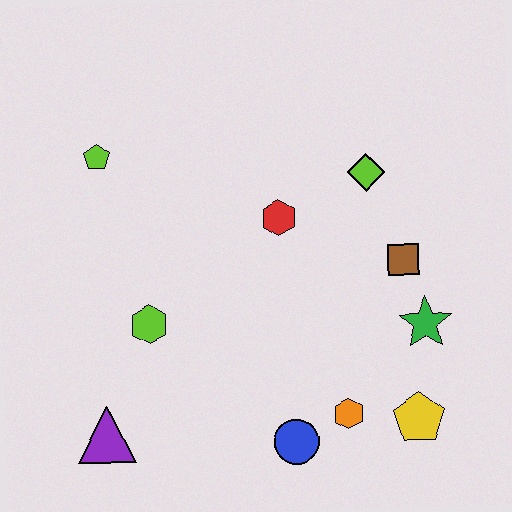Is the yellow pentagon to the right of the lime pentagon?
Yes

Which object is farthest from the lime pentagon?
The yellow pentagon is farthest from the lime pentagon.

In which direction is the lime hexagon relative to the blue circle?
The lime hexagon is to the left of the blue circle.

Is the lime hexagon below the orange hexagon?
No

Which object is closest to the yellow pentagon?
The orange hexagon is closest to the yellow pentagon.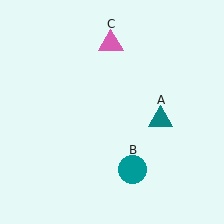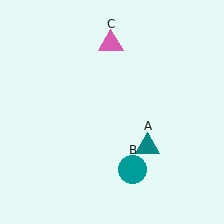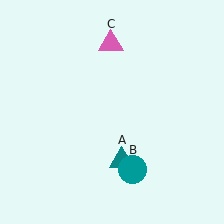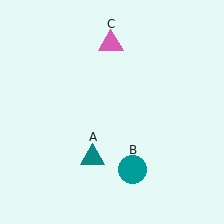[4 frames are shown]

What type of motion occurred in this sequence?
The teal triangle (object A) rotated clockwise around the center of the scene.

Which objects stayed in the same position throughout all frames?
Teal circle (object B) and pink triangle (object C) remained stationary.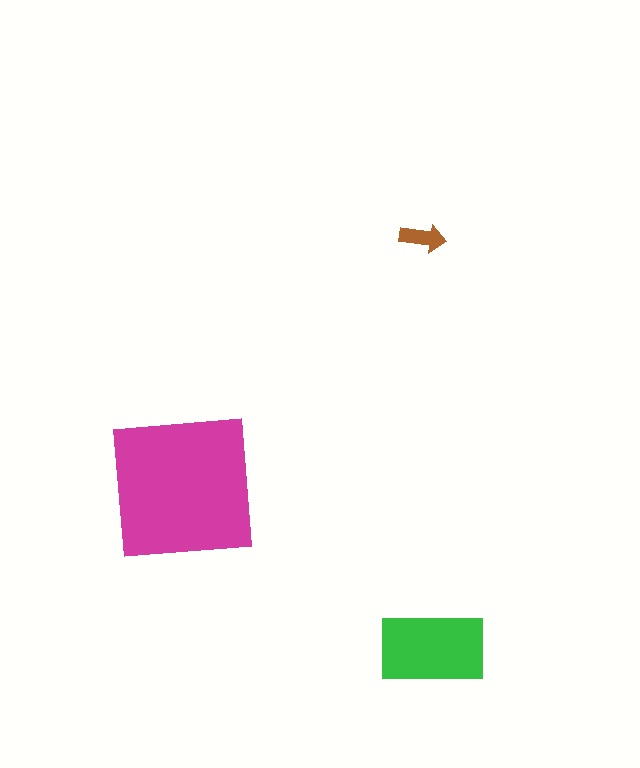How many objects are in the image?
There are 3 objects in the image.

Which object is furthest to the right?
The green rectangle is rightmost.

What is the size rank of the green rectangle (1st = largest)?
2nd.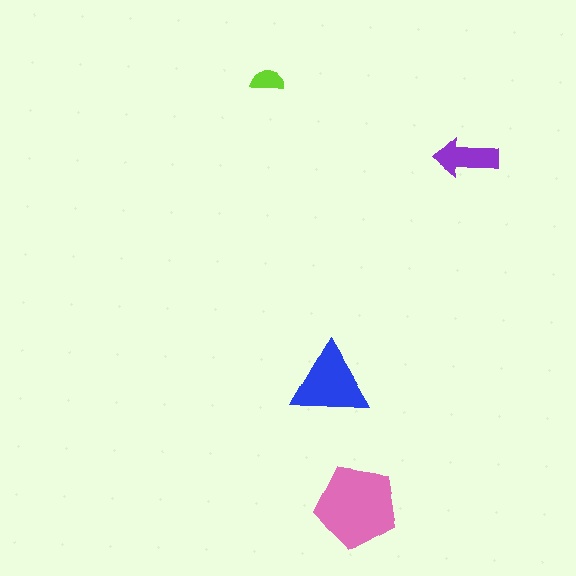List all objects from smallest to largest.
The lime semicircle, the purple arrow, the blue triangle, the pink pentagon.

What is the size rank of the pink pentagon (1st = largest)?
1st.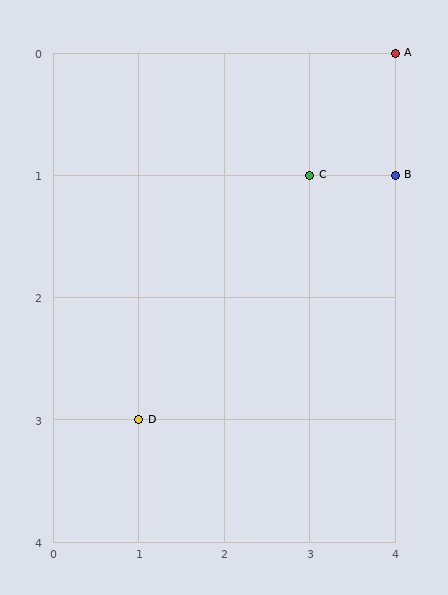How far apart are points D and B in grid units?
Points D and B are 3 columns and 2 rows apart (about 3.6 grid units diagonally).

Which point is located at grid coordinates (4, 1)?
Point B is at (4, 1).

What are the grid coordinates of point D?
Point D is at grid coordinates (1, 3).